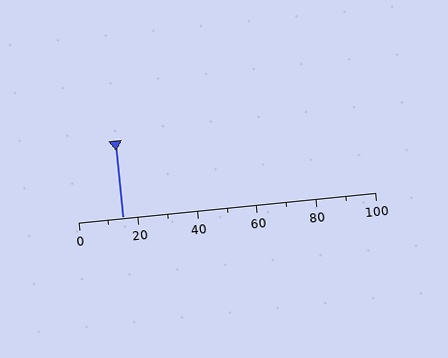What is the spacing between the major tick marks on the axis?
The major ticks are spaced 20 apart.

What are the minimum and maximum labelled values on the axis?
The axis runs from 0 to 100.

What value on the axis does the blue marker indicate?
The marker indicates approximately 15.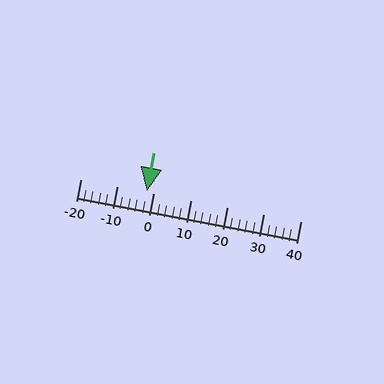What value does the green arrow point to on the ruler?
The green arrow points to approximately -2.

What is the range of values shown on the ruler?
The ruler shows values from -20 to 40.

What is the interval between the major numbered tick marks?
The major tick marks are spaced 10 units apart.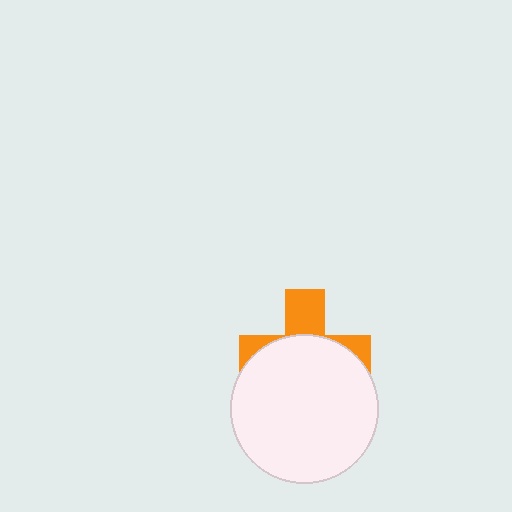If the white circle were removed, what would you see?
You would see the complete orange cross.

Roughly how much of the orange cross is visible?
A small part of it is visible (roughly 35%).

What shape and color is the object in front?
The object in front is a white circle.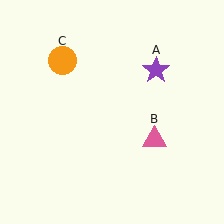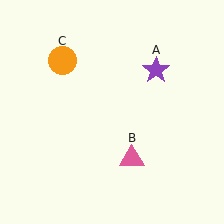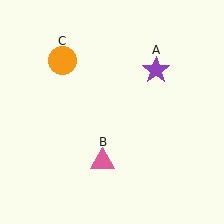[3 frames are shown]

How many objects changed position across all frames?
1 object changed position: pink triangle (object B).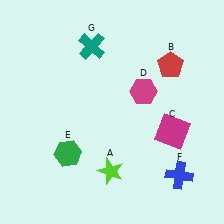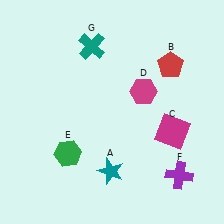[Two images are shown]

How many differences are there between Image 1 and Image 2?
There are 2 differences between the two images.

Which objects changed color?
A changed from lime to teal. F changed from blue to purple.